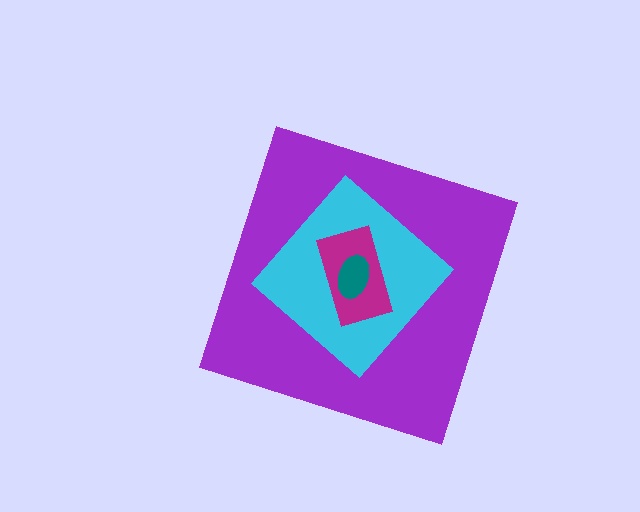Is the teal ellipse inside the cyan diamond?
Yes.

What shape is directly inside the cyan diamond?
The magenta rectangle.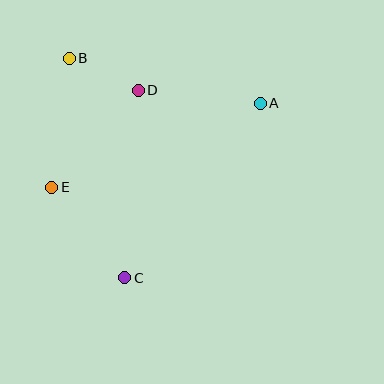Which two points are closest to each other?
Points B and D are closest to each other.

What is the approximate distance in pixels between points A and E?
The distance between A and E is approximately 225 pixels.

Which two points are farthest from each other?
Points B and C are farthest from each other.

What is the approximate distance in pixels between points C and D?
The distance between C and D is approximately 188 pixels.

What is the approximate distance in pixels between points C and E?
The distance between C and E is approximately 116 pixels.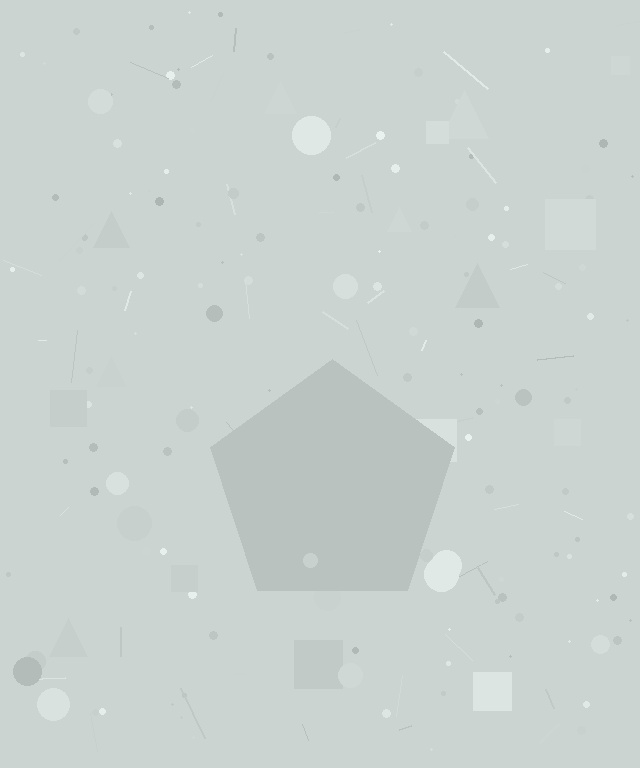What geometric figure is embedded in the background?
A pentagon is embedded in the background.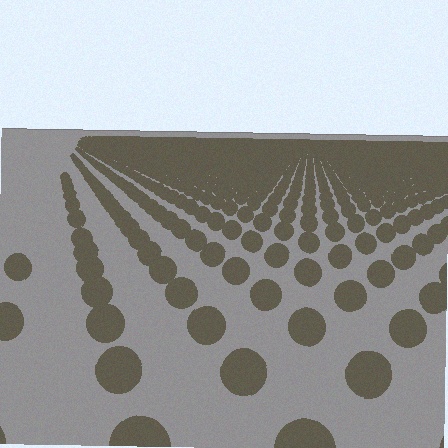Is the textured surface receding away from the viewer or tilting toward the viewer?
The surface is receding away from the viewer. Texture elements get smaller and denser toward the top.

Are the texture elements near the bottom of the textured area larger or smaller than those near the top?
Larger. Near the bottom, elements are closer to the viewer and appear at a bigger on-screen size.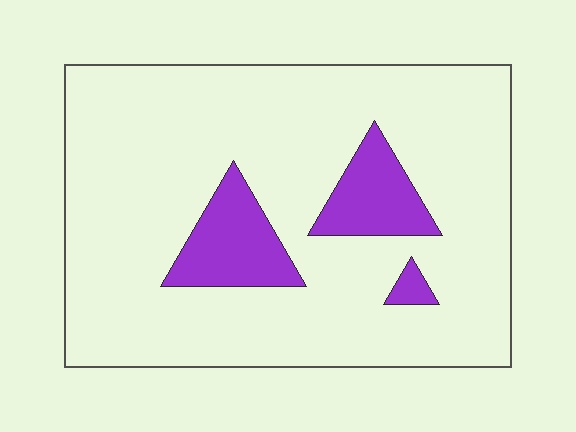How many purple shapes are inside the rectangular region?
3.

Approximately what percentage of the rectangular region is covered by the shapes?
Approximately 15%.